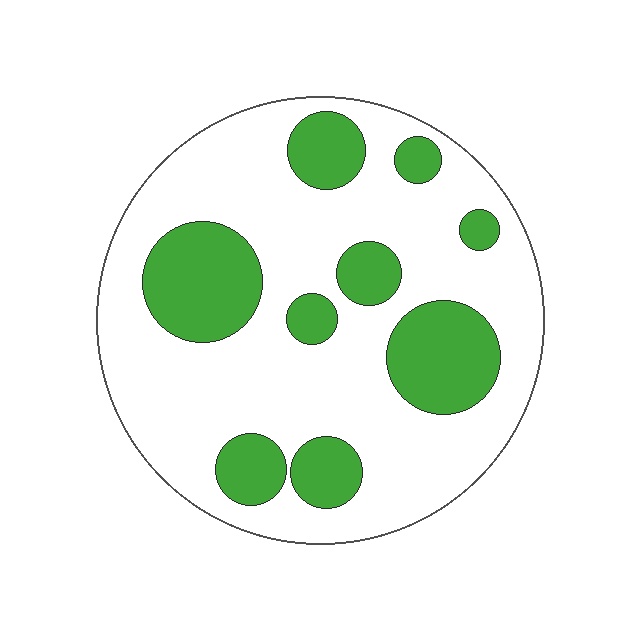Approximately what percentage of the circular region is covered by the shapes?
Approximately 30%.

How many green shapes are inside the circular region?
9.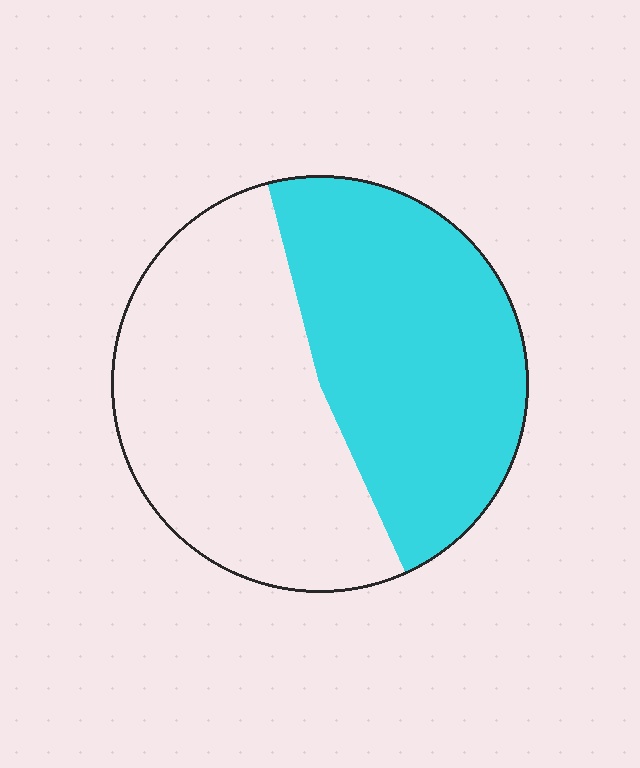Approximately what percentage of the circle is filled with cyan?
Approximately 45%.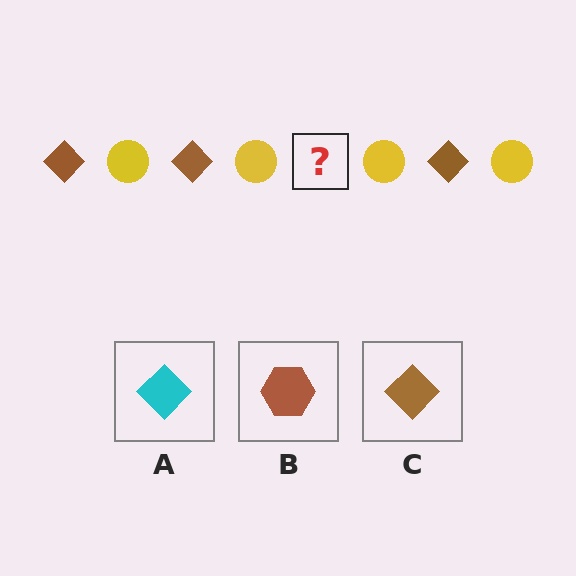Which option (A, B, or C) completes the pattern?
C.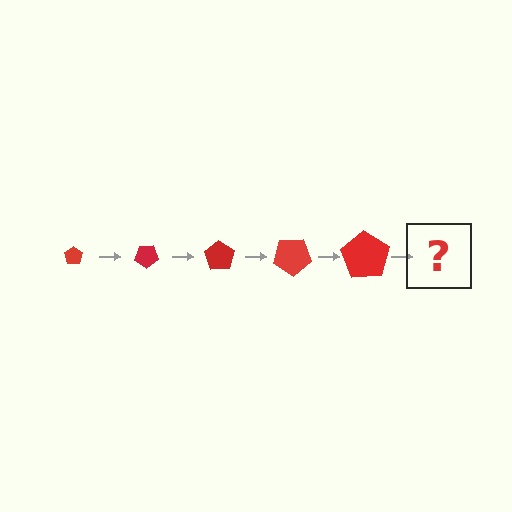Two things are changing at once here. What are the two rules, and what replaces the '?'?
The two rules are that the pentagon grows larger each step and it rotates 35 degrees each step. The '?' should be a pentagon, larger than the previous one and rotated 175 degrees from the start.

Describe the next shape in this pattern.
It should be a pentagon, larger than the previous one and rotated 175 degrees from the start.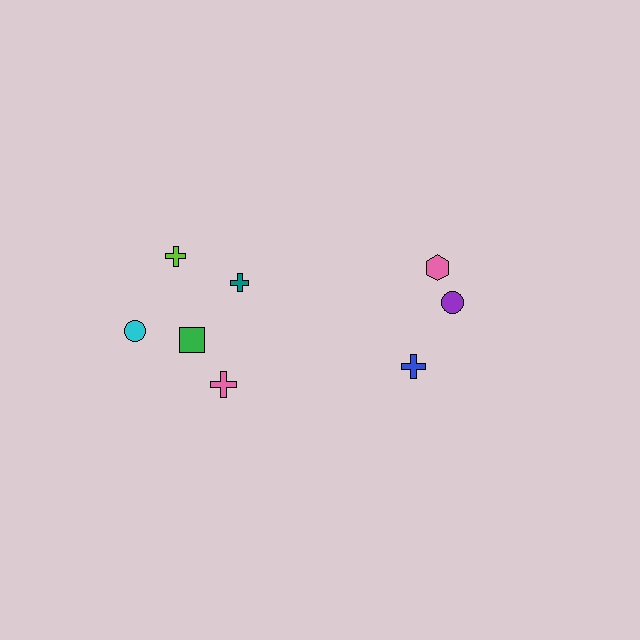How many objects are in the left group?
There are 5 objects.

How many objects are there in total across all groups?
There are 8 objects.